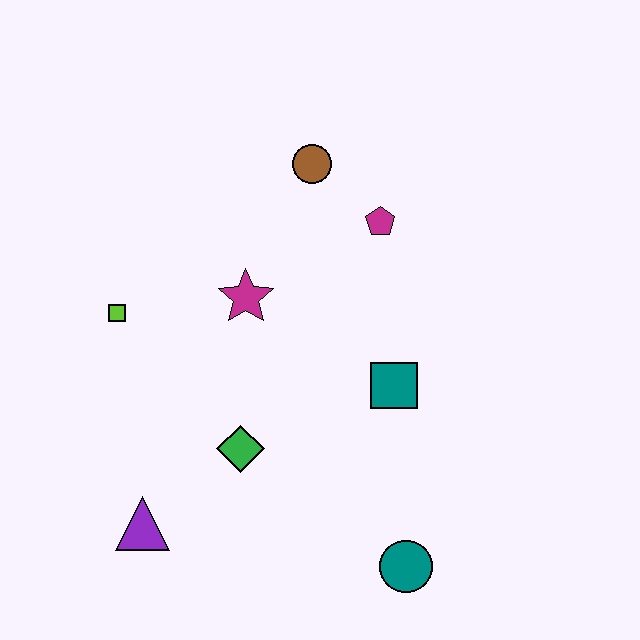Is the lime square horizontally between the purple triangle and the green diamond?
No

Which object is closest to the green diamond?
The purple triangle is closest to the green diamond.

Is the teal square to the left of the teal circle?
Yes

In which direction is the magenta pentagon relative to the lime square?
The magenta pentagon is to the right of the lime square.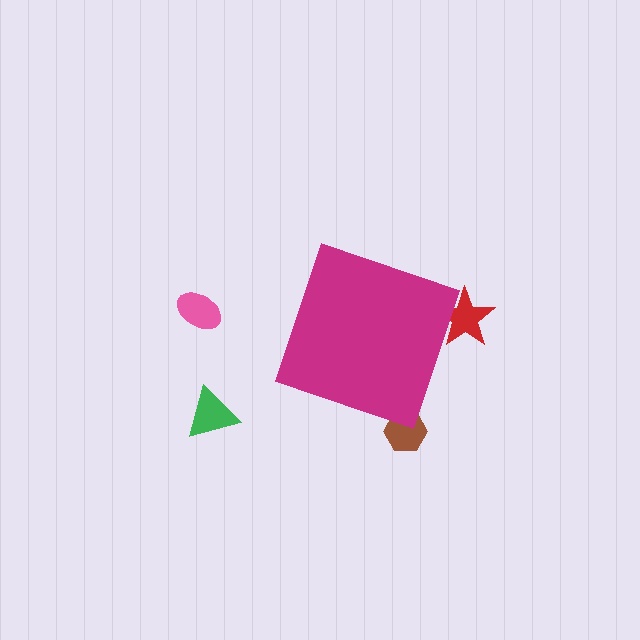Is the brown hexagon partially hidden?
Yes, the brown hexagon is partially hidden behind the magenta diamond.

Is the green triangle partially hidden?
No, the green triangle is fully visible.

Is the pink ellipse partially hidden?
No, the pink ellipse is fully visible.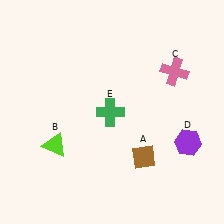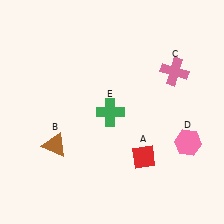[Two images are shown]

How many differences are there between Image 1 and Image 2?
There are 3 differences between the two images.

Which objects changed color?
A changed from brown to red. B changed from lime to brown. D changed from purple to pink.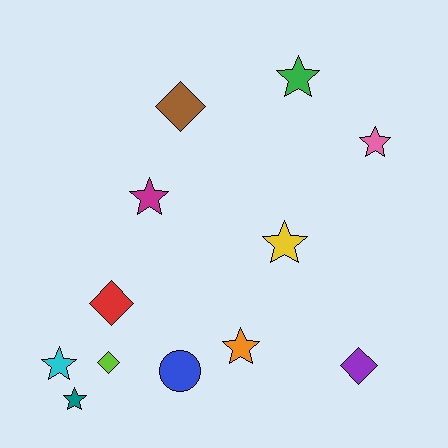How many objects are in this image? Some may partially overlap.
There are 12 objects.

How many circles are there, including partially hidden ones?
There is 1 circle.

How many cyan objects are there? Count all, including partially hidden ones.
There is 1 cyan object.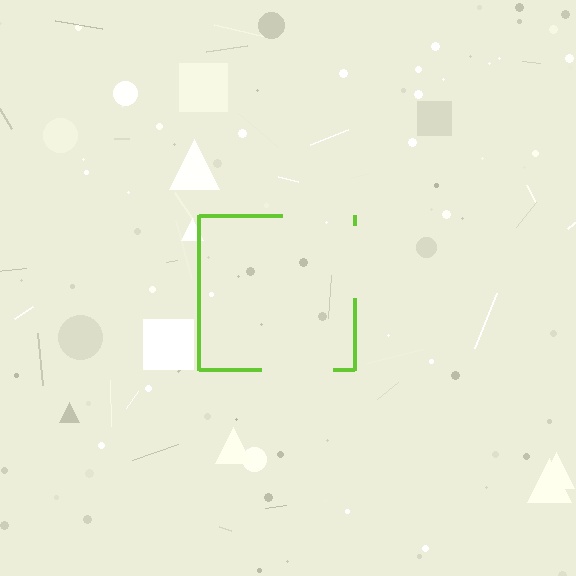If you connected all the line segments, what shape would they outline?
They would outline a square.